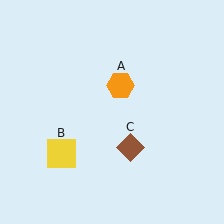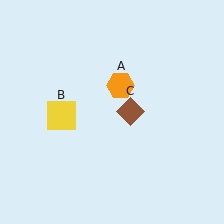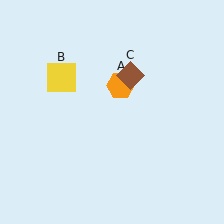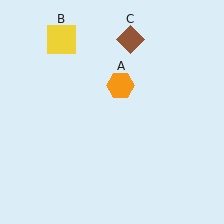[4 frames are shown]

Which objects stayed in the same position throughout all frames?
Orange hexagon (object A) remained stationary.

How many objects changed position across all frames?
2 objects changed position: yellow square (object B), brown diamond (object C).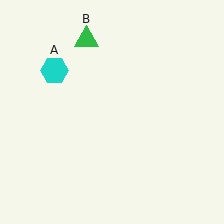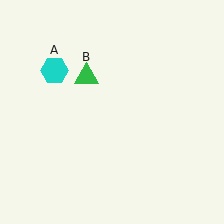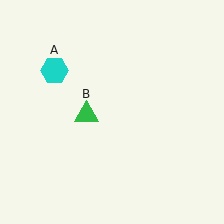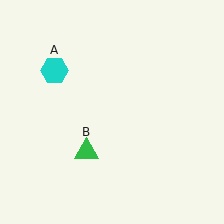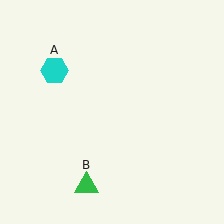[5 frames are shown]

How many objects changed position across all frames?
1 object changed position: green triangle (object B).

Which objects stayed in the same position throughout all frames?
Cyan hexagon (object A) remained stationary.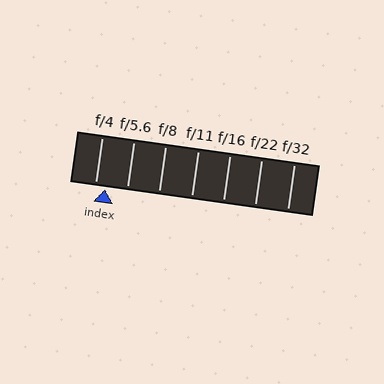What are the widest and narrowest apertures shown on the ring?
The widest aperture shown is f/4 and the narrowest is f/32.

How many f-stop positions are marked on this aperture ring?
There are 7 f-stop positions marked.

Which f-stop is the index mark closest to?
The index mark is closest to f/4.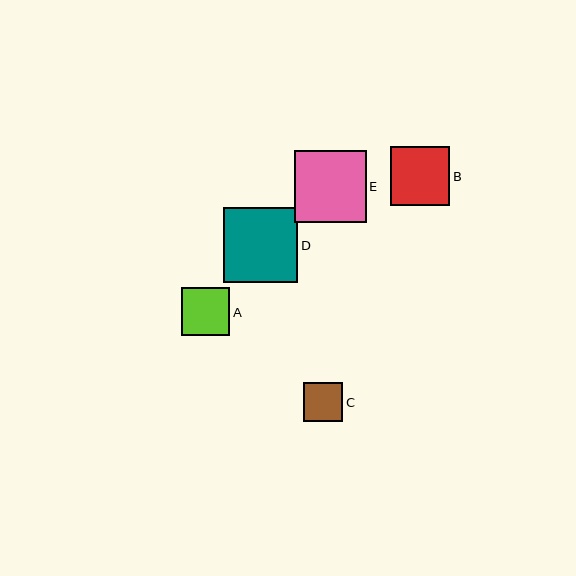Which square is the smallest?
Square C is the smallest with a size of approximately 39 pixels.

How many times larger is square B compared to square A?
Square B is approximately 1.2 times the size of square A.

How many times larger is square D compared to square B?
Square D is approximately 1.3 times the size of square B.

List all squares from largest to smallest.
From largest to smallest: D, E, B, A, C.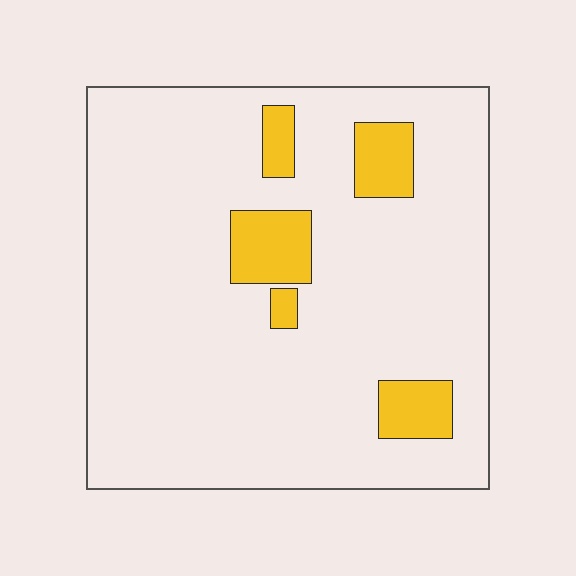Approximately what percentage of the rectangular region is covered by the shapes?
Approximately 10%.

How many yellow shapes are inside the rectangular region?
5.